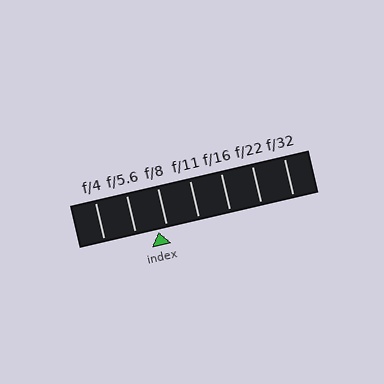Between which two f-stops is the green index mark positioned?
The index mark is between f/5.6 and f/8.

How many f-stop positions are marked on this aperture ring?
There are 7 f-stop positions marked.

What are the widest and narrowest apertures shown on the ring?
The widest aperture shown is f/4 and the narrowest is f/32.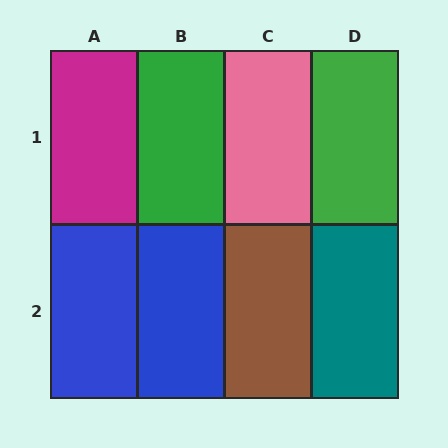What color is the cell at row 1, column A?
Magenta.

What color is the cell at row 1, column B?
Green.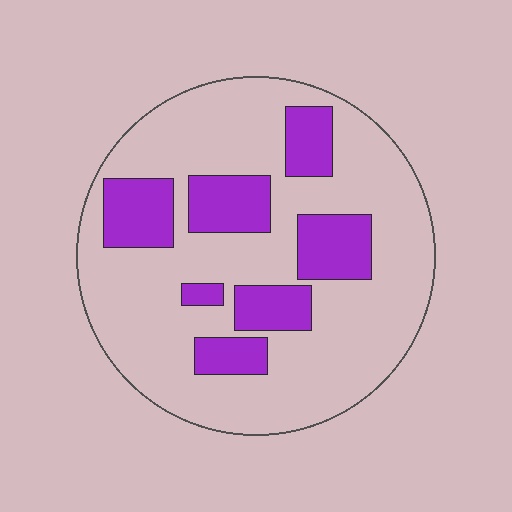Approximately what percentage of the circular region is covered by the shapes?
Approximately 25%.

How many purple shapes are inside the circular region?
7.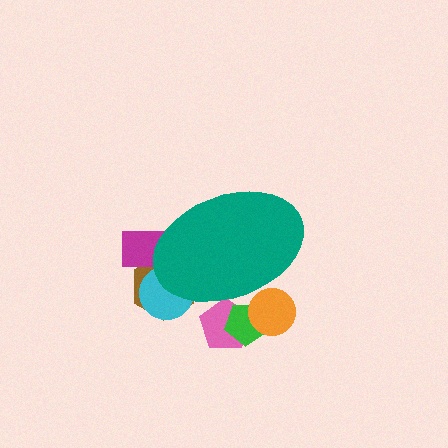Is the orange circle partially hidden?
Yes, the orange circle is partially hidden behind the teal ellipse.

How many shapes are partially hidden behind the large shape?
6 shapes are partially hidden.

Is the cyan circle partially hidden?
Yes, the cyan circle is partially hidden behind the teal ellipse.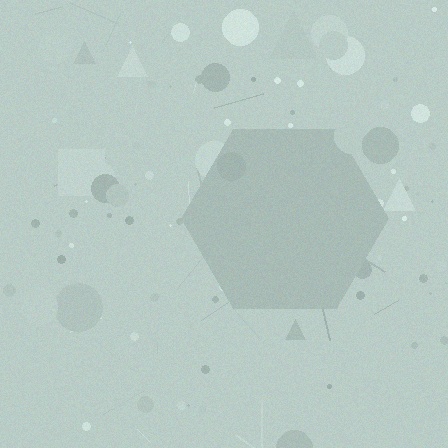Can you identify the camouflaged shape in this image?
The camouflaged shape is a hexagon.